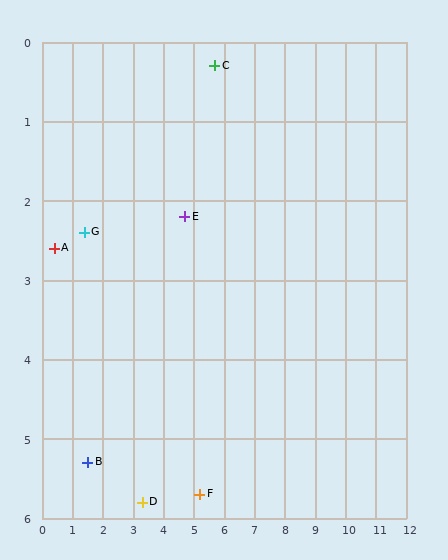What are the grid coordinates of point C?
Point C is at approximately (5.7, 0.3).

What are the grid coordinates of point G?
Point G is at approximately (1.4, 2.4).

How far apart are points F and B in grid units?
Points F and B are about 3.7 grid units apart.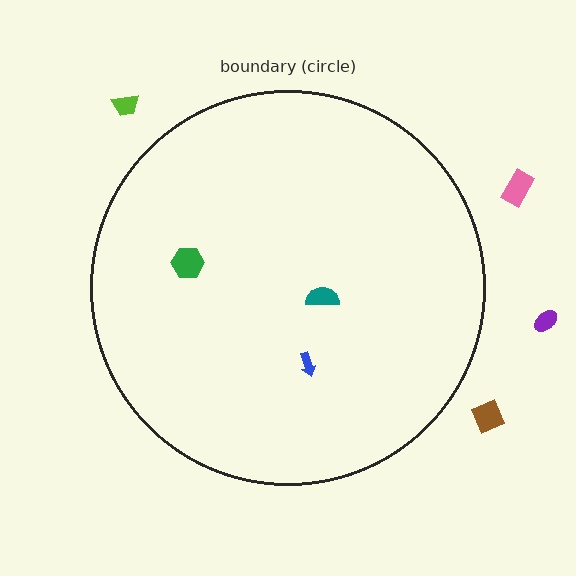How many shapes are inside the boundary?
3 inside, 4 outside.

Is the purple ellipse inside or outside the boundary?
Outside.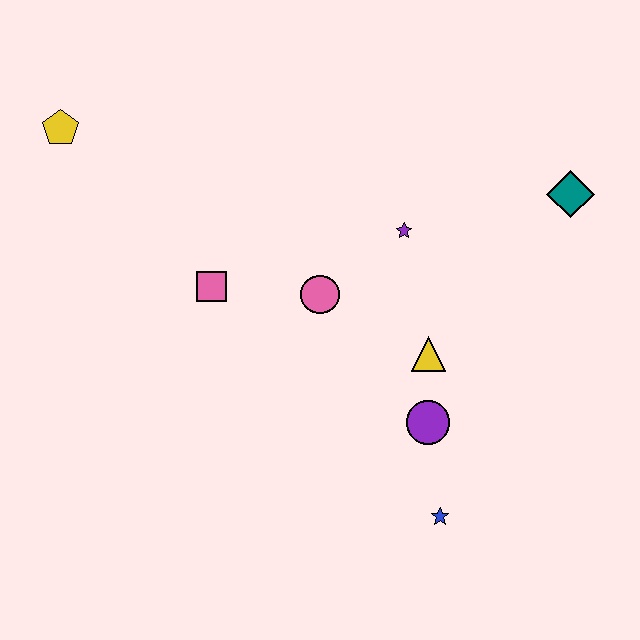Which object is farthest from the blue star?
The yellow pentagon is farthest from the blue star.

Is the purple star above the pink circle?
Yes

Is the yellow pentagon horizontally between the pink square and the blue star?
No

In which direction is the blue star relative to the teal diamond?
The blue star is below the teal diamond.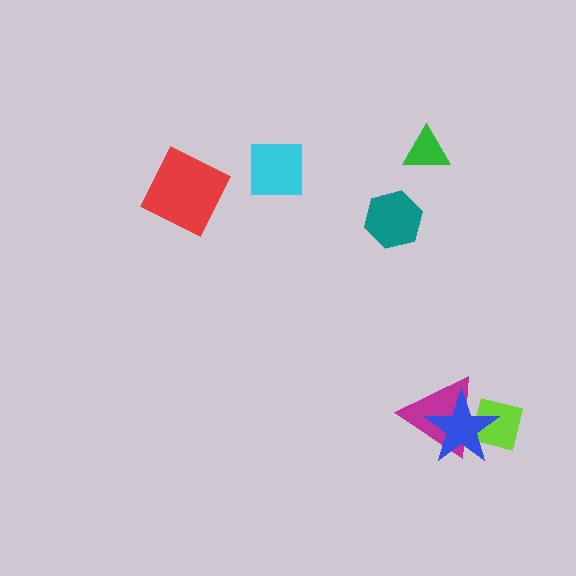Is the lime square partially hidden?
Yes, it is partially covered by another shape.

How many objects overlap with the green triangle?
0 objects overlap with the green triangle.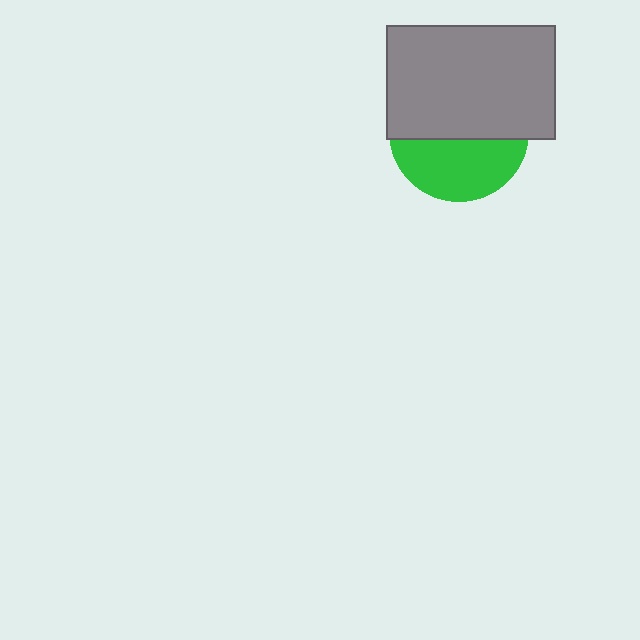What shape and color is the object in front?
The object in front is a gray rectangle.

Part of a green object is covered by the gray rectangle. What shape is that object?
It is a circle.